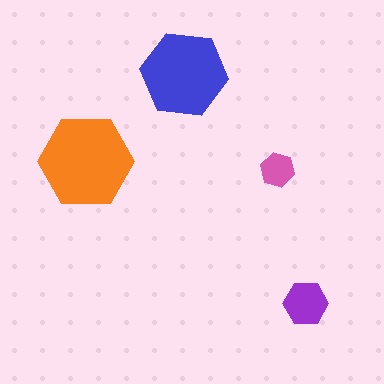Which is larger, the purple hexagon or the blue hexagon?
The blue one.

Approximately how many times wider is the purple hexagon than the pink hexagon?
About 1.5 times wider.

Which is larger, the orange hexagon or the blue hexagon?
The orange one.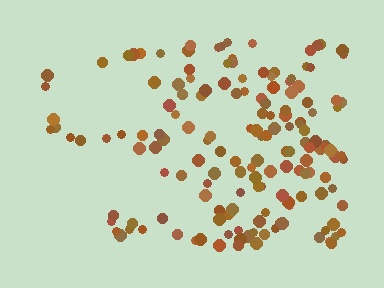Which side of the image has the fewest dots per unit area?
The left.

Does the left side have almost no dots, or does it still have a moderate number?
Still a moderate number, just noticeably fewer than the right.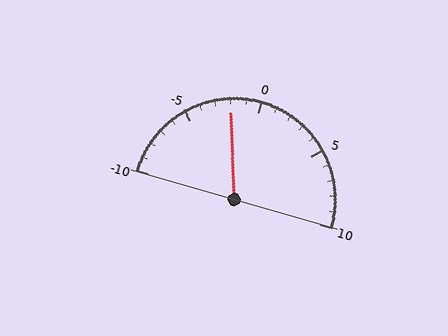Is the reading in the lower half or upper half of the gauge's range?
The reading is in the lower half of the range (-10 to 10).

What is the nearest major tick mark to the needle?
The nearest major tick mark is 0.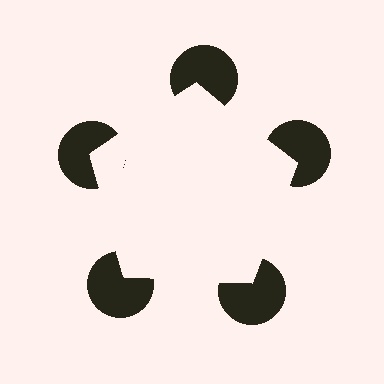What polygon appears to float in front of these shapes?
An illusory pentagon — its edges are inferred from the aligned wedge cuts in the pac-man discs, not physically drawn.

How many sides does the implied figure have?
5 sides.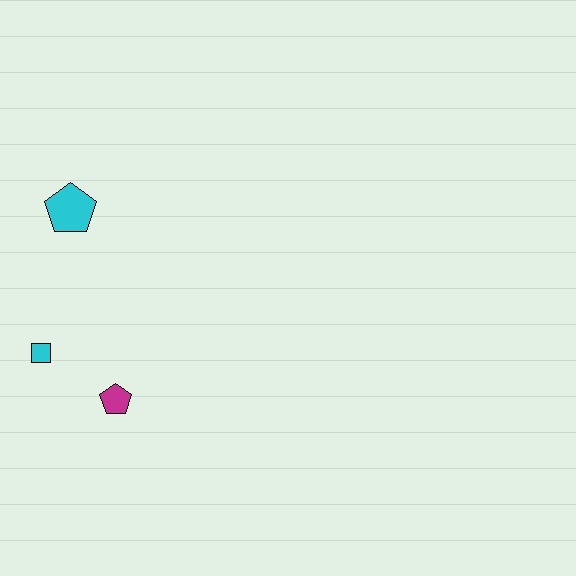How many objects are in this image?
There are 3 objects.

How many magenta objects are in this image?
There is 1 magenta object.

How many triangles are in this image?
There are no triangles.